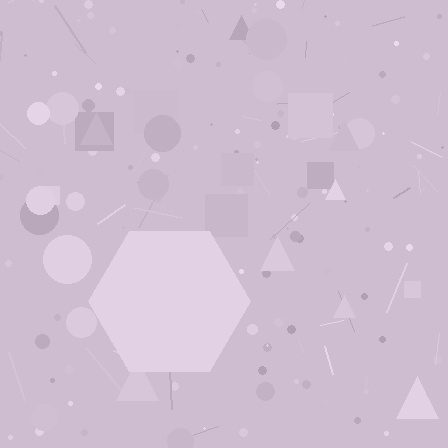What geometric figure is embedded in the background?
A hexagon is embedded in the background.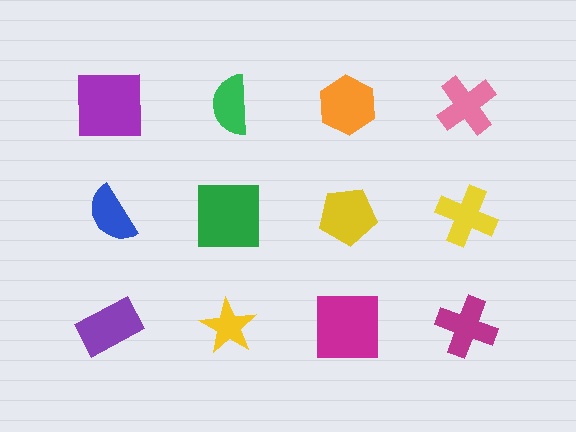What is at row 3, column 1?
A purple rectangle.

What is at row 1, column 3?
An orange hexagon.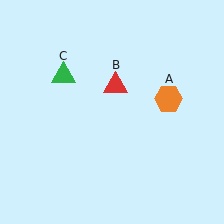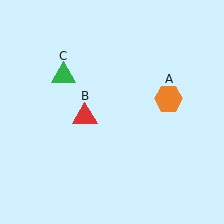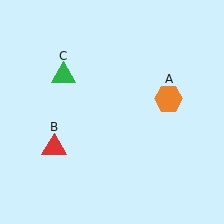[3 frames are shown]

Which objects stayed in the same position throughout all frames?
Orange hexagon (object A) and green triangle (object C) remained stationary.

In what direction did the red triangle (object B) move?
The red triangle (object B) moved down and to the left.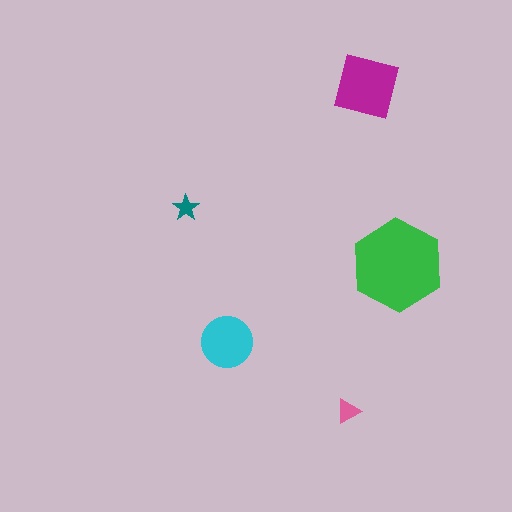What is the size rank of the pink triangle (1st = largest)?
4th.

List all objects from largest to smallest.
The green hexagon, the magenta square, the cyan circle, the pink triangle, the teal star.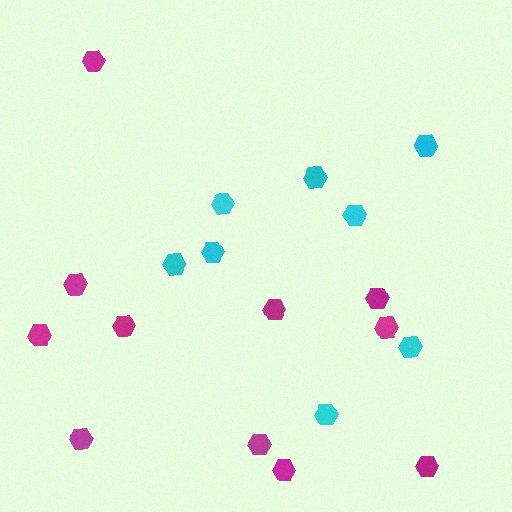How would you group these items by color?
There are 2 groups: one group of cyan hexagons (8) and one group of magenta hexagons (11).